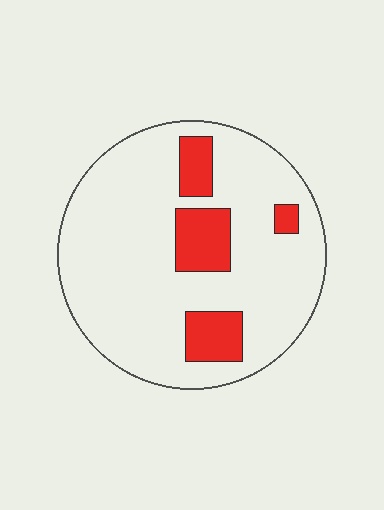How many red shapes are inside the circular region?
4.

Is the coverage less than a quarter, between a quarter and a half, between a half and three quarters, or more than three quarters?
Less than a quarter.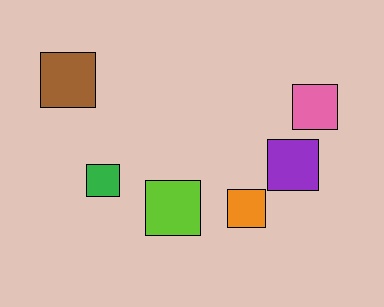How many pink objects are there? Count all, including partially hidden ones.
There is 1 pink object.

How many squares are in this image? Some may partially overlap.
There are 6 squares.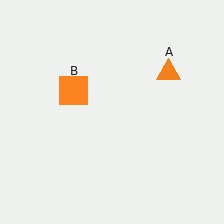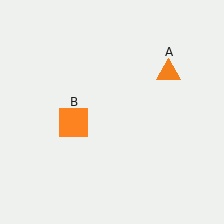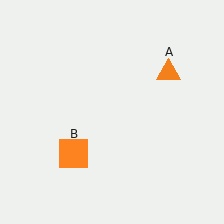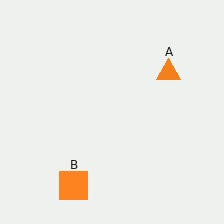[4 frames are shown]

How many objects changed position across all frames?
1 object changed position: orange square (object B).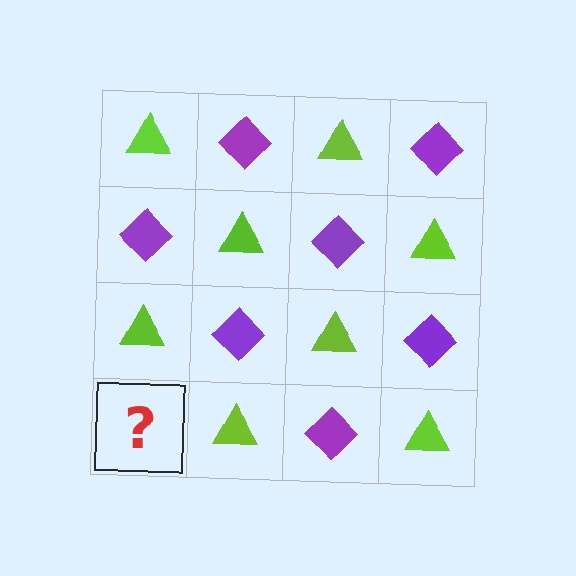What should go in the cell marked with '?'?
The missing cell should contain a purple diamond.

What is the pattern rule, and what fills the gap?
The rule is that it alternates lime triangle and purple diamond in a checkerboard pattern. The gap should be filled with a purple diamond.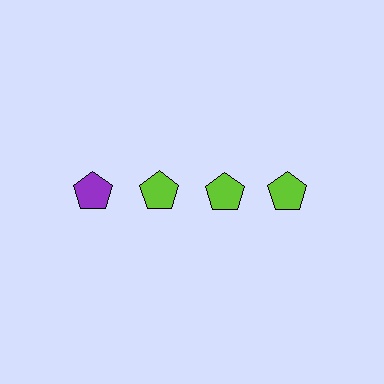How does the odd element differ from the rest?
It has a different color: purple instead of lime.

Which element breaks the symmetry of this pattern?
The purple pentagon in the top row, leftmost column breaks the symmetry. All other shapes are lime pentagons.